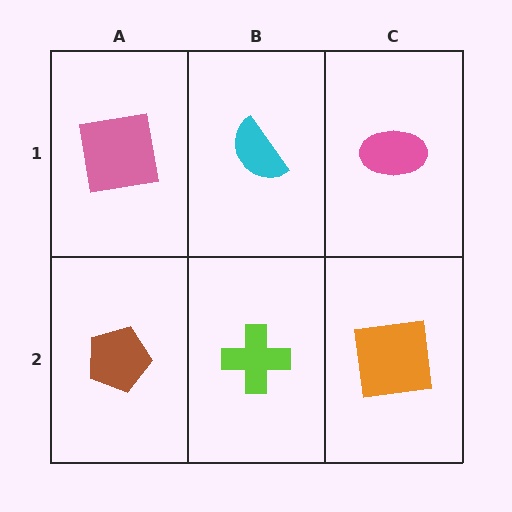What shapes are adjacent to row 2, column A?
A pink square (row 1, column A), a lime cross (row 2, column B).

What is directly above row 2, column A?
A pink square.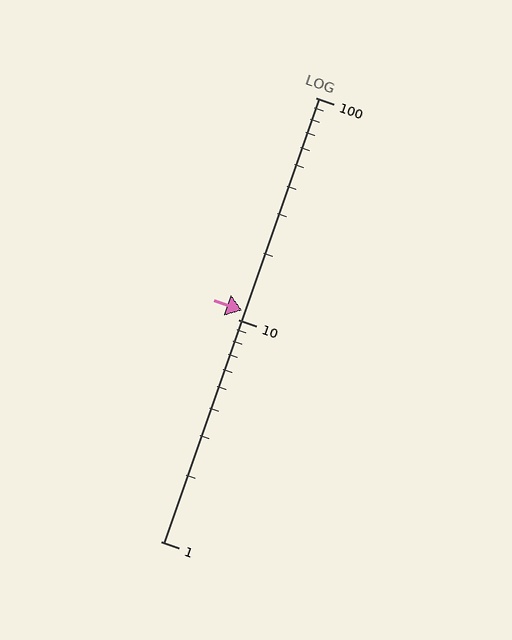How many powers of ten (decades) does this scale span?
The scale spans 2 decades, from 1 to 100.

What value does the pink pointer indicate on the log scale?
The pointer indicates approximately 11.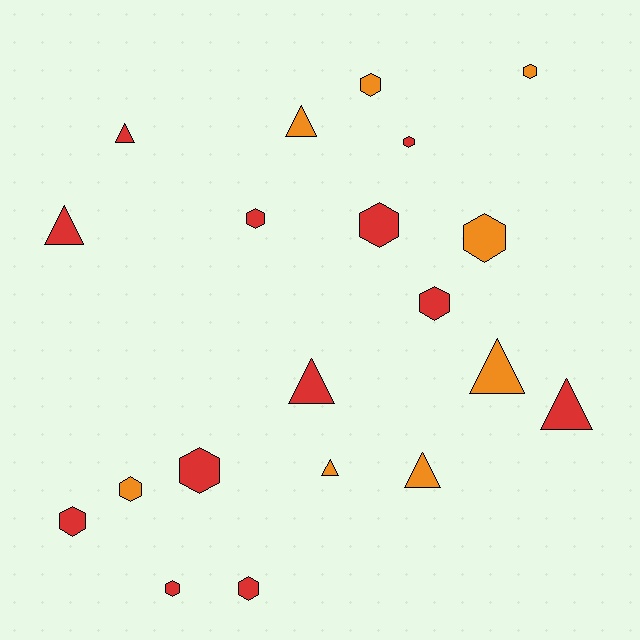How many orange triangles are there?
There are 4 orange triangles.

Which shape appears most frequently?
Hexagon, with 12 objects.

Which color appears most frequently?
Red, with 12 objects.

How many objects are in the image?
There are 20 objects.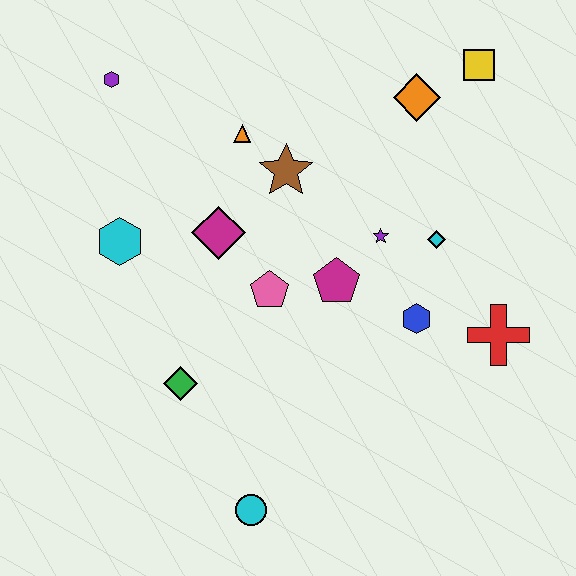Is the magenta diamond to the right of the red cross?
No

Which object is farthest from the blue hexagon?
The purple hexagon is farthest from the blue hexagon.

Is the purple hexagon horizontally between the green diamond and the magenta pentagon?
No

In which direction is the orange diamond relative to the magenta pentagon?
The orange diamond is above the magenta pentagon.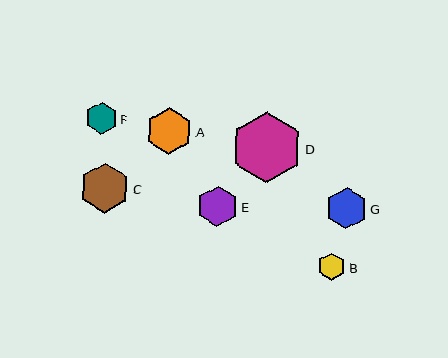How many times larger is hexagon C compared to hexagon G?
Hexagon C is approximately 1.2 times the size of hexagon G.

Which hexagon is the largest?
Hexagon D is the largest with a size of approximately 71 pixels.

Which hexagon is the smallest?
Hexagon B is the smallest with a size of approximately 27 pixels.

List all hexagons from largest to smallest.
From largest to smallest: D, C, A, G, E, F, B.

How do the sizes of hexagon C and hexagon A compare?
Hexagon C and hexagon A are approximately the same size.